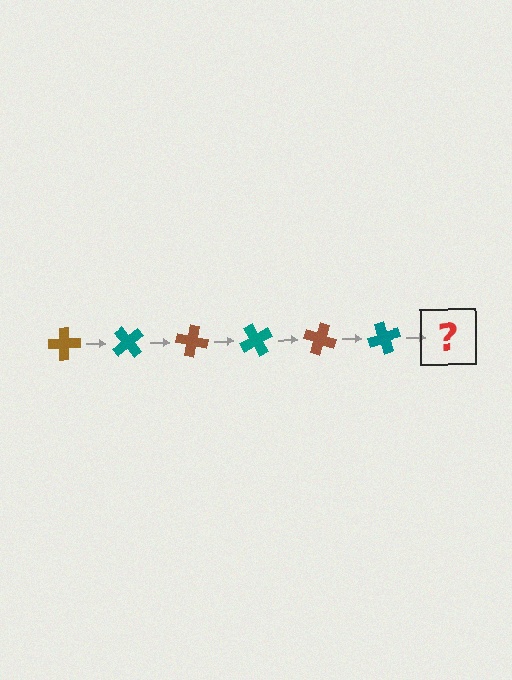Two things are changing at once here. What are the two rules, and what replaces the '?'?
The two rules are that it rotates 50 degrees each step and the color cycles through brown and teal. The '?' should be a brown cross, rotated 300 degrees from the start.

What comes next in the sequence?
The next element should be a brown cross, rotated 300 degrees from the start.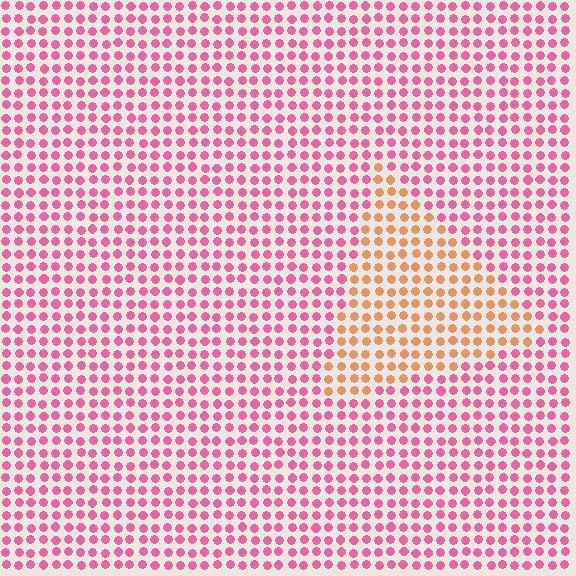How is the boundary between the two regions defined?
The boundary is defined purely by a slight shift in hue (about 53 degrees). Spacing, size, and orientation are identical on both sides.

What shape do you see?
I see a triangle.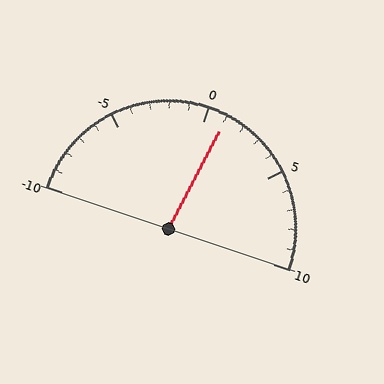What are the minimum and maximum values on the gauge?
The gauge ranges from -10 to 10.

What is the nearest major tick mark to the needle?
The nearest major tick mark is 0.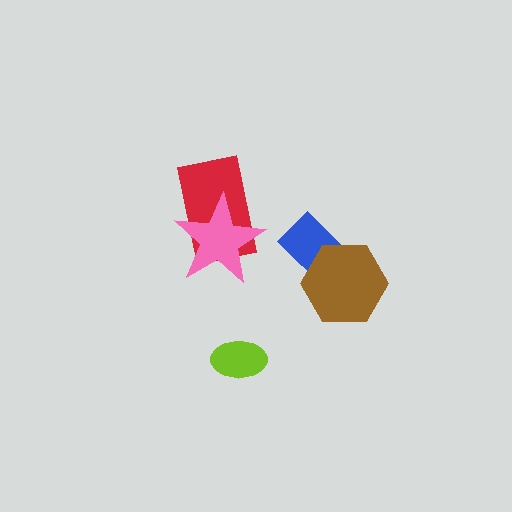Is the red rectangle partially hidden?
Yes, it is partially covered by another shape.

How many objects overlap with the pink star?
1 object overlaps with the pink star.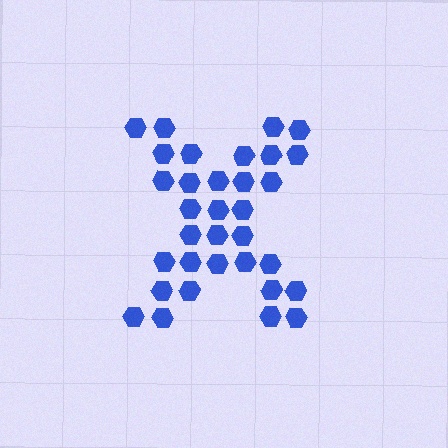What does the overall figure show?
The overall figure shows the letter X.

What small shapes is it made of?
It is made of small hexagons.